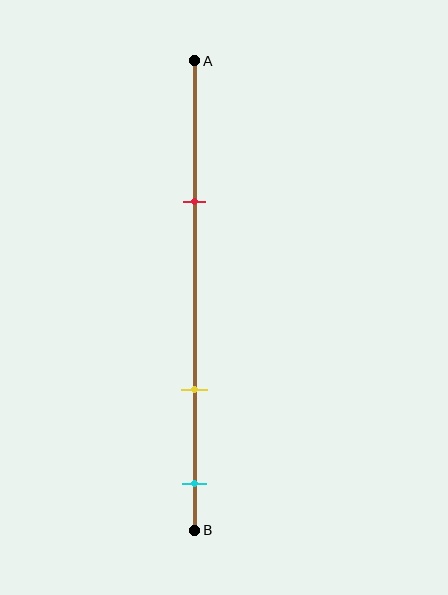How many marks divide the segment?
There are 3 marks dividing the segment.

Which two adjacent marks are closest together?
The yellow and cyan marks are the closest adjacent pair.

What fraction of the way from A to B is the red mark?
The red mark is approximately 30% (0.3) of the way from A to B.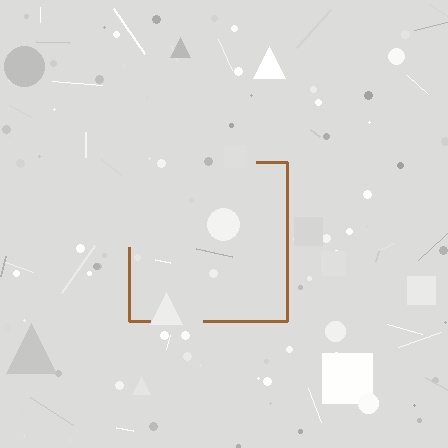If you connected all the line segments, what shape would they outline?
They would outline a square.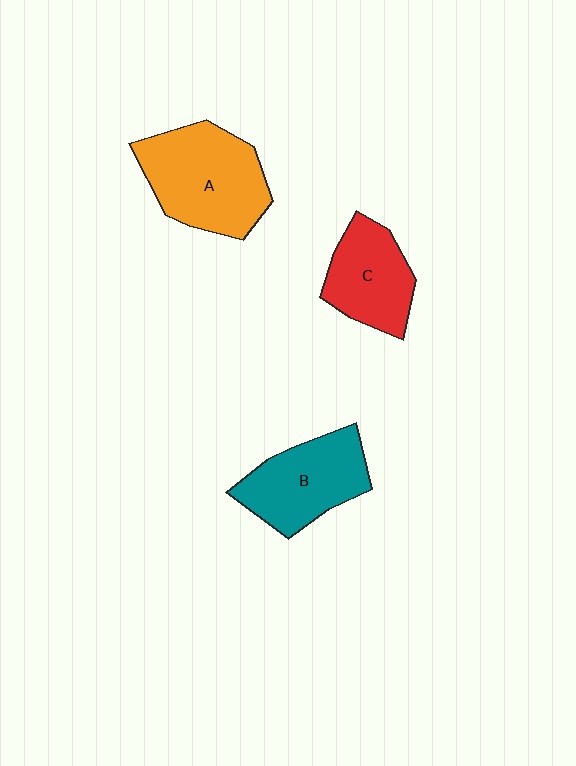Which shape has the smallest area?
Shape C (red).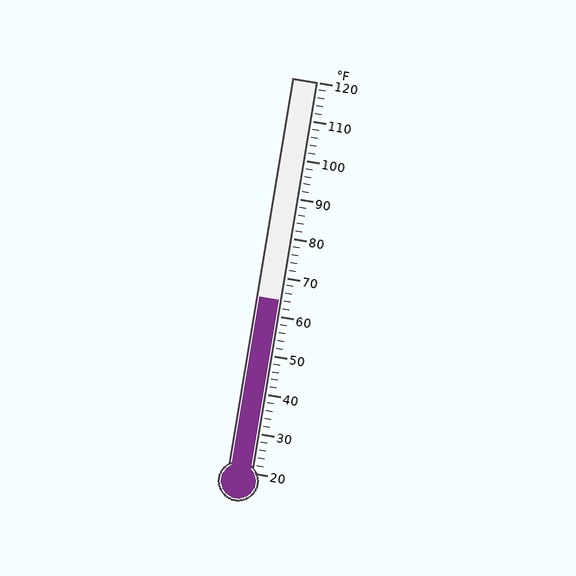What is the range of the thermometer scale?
The thermometer scale ranges from 20°F to 120°F.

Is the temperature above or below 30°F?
The temperature is above 30°F.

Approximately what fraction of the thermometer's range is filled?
The thermometer is filled to approximately 45% of its range.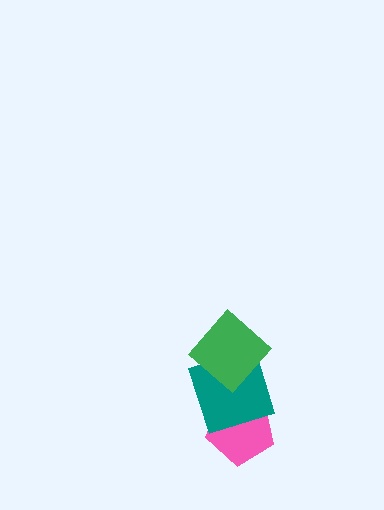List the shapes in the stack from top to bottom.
From top to bottom: the green diamond, the teal square, the pink pentagon.